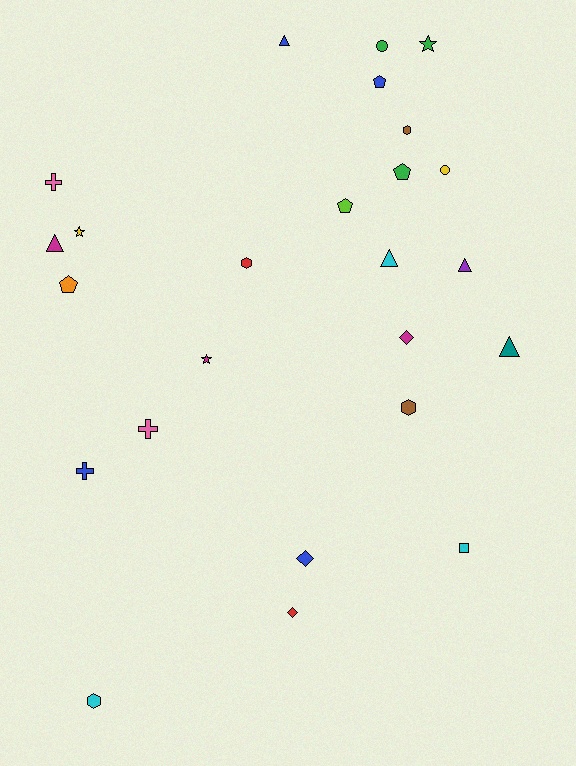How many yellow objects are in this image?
There are 2 yellow objects.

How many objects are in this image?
There are 25 objects.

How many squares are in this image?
There is 1 square.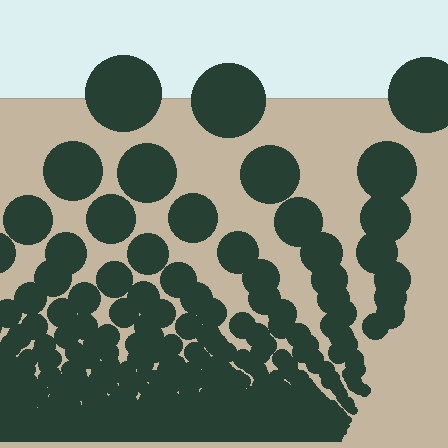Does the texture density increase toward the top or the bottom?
Density increases toward the bottom.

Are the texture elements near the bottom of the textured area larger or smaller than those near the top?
Smaller. The gradient is inverted — elements near the bottom are smaller and denser.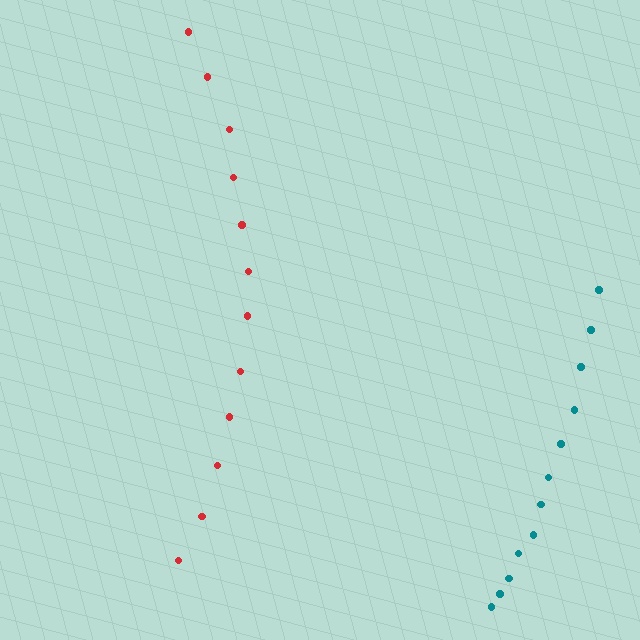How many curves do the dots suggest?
There are 2 distinct paths.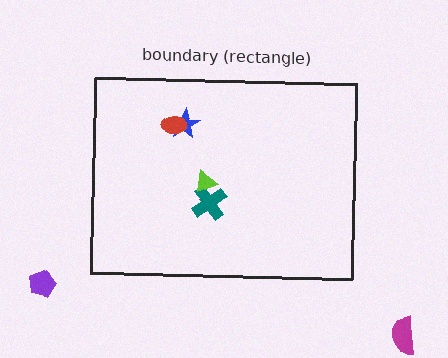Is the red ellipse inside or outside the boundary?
Inside.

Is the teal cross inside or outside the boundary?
Inside.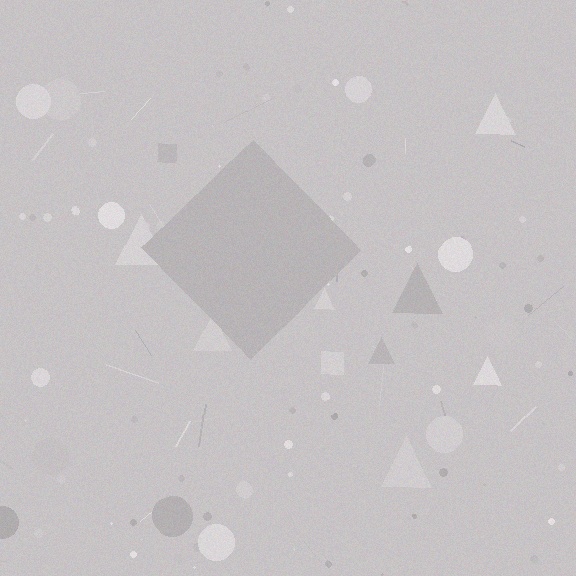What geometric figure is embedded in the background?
A diamond is embedded in the background.